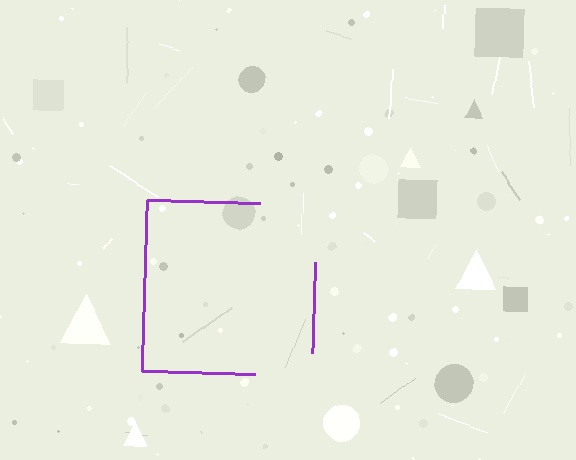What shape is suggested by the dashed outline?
The dashed outline suggests a square.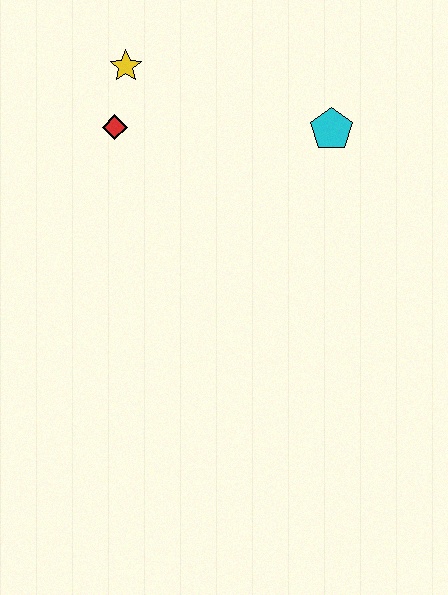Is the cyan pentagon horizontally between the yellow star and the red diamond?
No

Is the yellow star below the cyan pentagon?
No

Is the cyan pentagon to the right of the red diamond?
Yes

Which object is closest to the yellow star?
The red diamond is closest to the yellow star.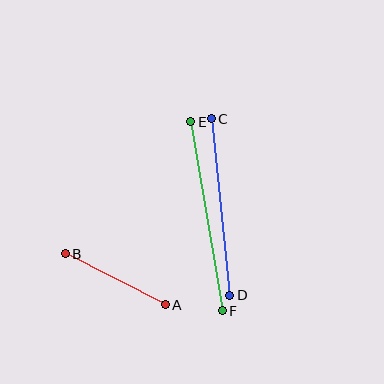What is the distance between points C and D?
The distance is approximately 178 pixels.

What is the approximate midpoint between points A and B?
The midpoint is at approximately (115, 279) pixels.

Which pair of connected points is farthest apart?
Points E and F are farthest apart.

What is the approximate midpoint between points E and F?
The midpoint is at approximately (207, 216) pixels.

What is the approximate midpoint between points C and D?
The midpoint is at approximately (220, 207) pixels.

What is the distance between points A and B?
The distance is approximately 112 pixels.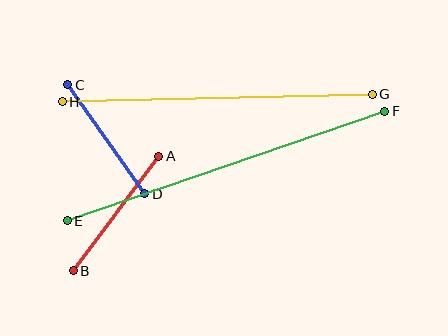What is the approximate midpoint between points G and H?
The midpoint is at approximately (217, 98) pixels.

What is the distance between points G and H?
The distance is approximately 310 pixels.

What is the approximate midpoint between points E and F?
The midpoint is at approximately (226, 166) pixels.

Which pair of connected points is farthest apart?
Points E and F are farthest apart.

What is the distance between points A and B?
The distance is approximately 143 pixels.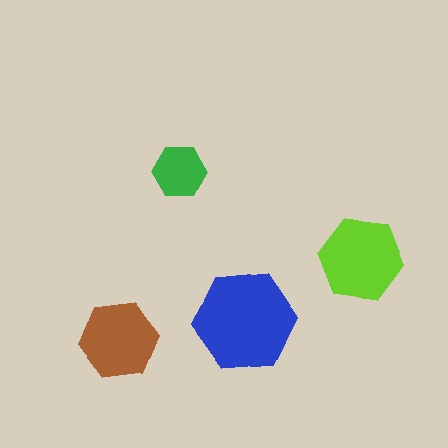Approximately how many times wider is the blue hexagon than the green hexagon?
About 2 times wider.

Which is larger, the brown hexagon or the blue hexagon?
The blue one.